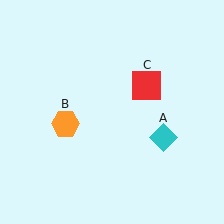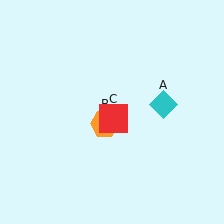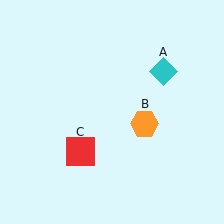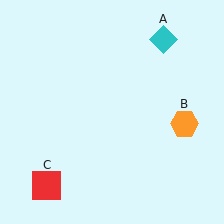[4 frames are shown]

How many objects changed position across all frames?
3 objects changed position: cyan diamond (object A), orange hexagon (object B), red square (object C).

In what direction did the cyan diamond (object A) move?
The cyan diamond (object A) moved up.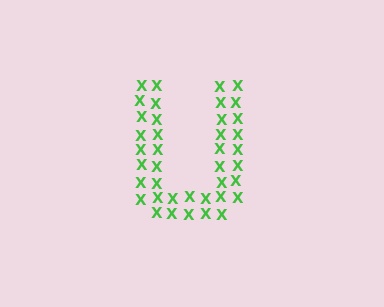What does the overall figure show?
The overall figure shows the letter U.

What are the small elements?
The small elements are letter X's.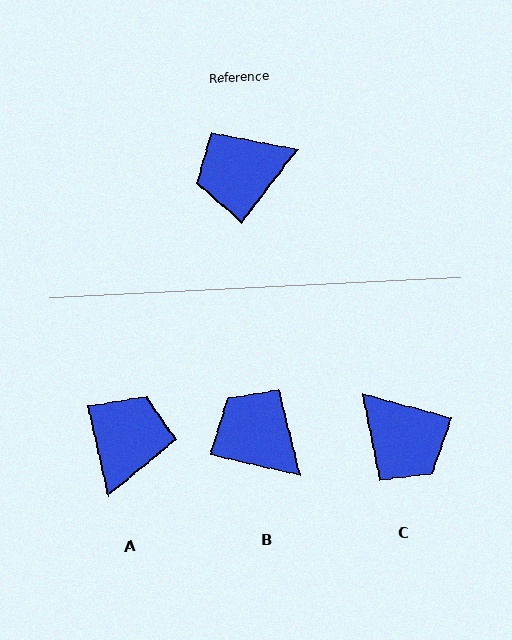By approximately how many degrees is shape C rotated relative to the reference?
Approximately 113 degrees counter-clockwise.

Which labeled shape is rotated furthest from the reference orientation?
A, about 129 degrees away.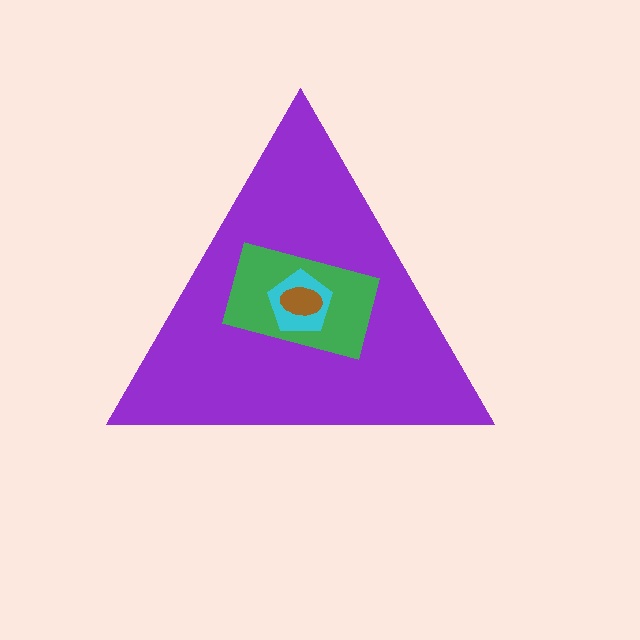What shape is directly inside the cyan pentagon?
The brown ellipse.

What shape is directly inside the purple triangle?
The green rectangle.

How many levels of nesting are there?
4.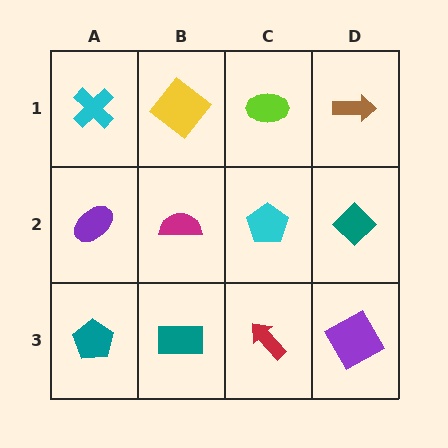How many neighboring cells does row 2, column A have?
3.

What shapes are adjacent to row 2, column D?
A brown arrow (row 1, column D), a purple square (row 3, column D), a cyan pentagon (row 2, column C).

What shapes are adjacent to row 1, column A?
A purple ellipse (row 2, column A), a yellow diamond (row 1, column B).